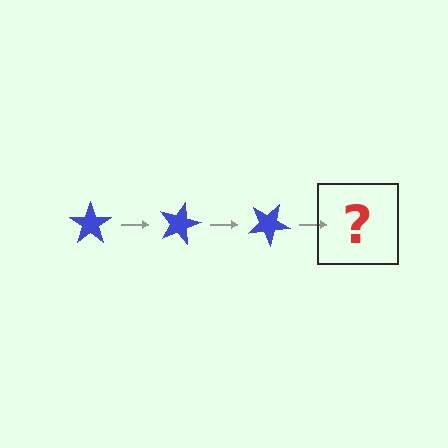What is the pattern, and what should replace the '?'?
The pattern is that the star rotates 15 degrees each step. The '?' should be a blue star rotated 45 degrees.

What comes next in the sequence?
The next element should be a blue star rotated 45 degrees.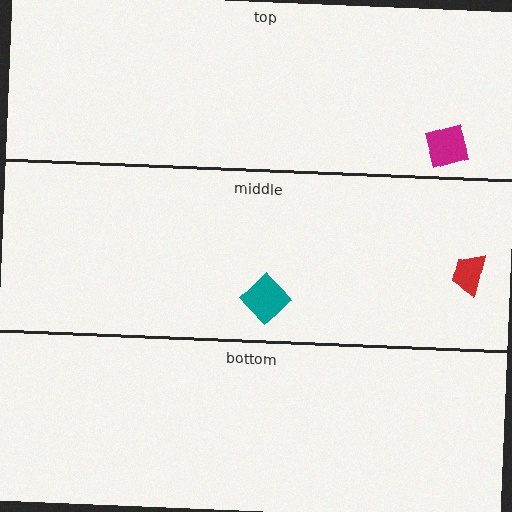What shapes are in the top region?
The magenta square.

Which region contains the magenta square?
The top region.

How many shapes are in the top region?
1.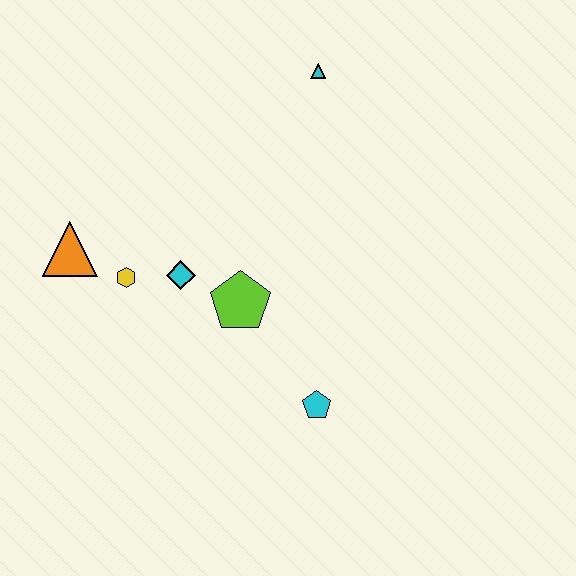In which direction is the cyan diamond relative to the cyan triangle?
The cyan diamond is below the cyan triangle.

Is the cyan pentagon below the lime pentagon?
Yes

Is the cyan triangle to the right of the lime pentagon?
Yes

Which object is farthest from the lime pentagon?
The cyan triangle is farthest from the lime pentagon.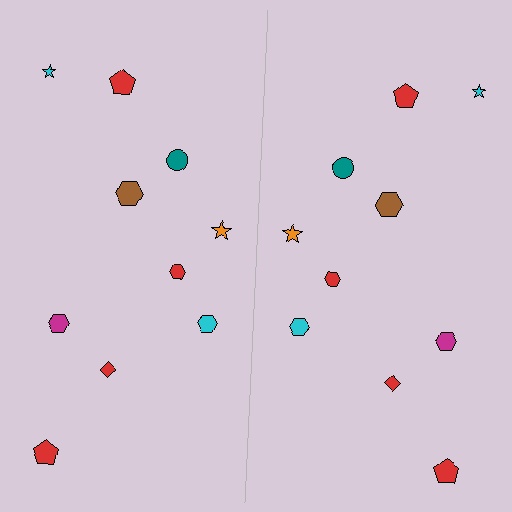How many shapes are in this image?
There are 20 shapes in this image.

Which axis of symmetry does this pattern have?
The pattern has a vertical axis of symmetry running through the center of the image.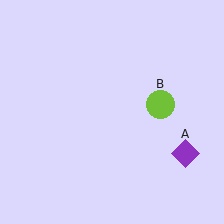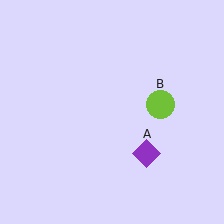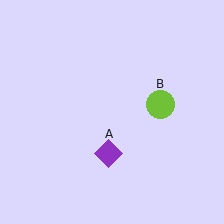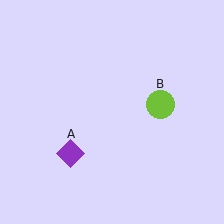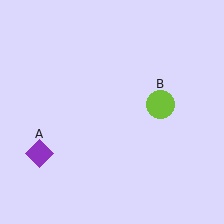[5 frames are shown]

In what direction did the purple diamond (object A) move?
The purple diamond (object A) moved left.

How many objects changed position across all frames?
1 object changed position: purple diamond (object A).